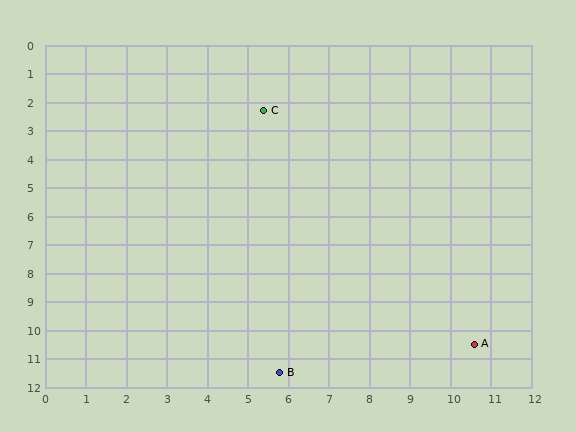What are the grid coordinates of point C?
Point C is at approximately (5.4, 2.3).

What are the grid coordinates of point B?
Point B is at approximately (5.8, 11.5).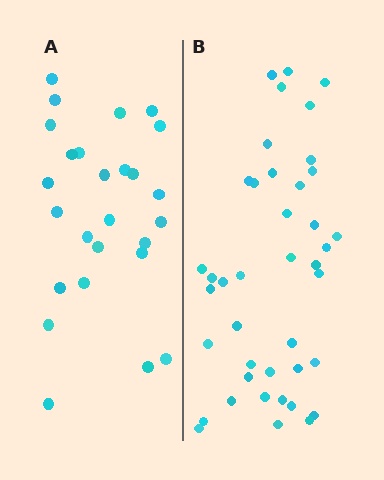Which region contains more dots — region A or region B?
Region B (the right region) has more dots.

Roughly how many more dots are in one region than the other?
Region B has approximately 15 more dots than region A.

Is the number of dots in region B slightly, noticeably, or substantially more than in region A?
Region B has substantially more. The ratio is roughly 1.6 to 1.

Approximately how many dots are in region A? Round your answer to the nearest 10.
About 30 dots. (The exact count is 26, which rounds to 30.)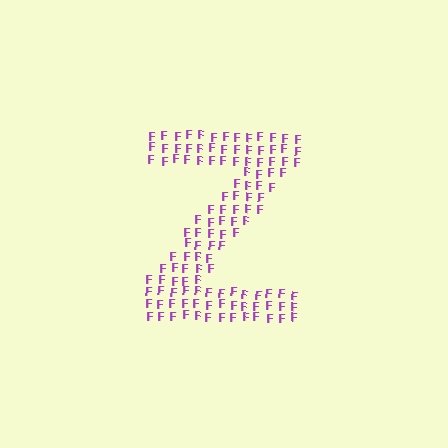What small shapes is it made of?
It is made of small letter F's.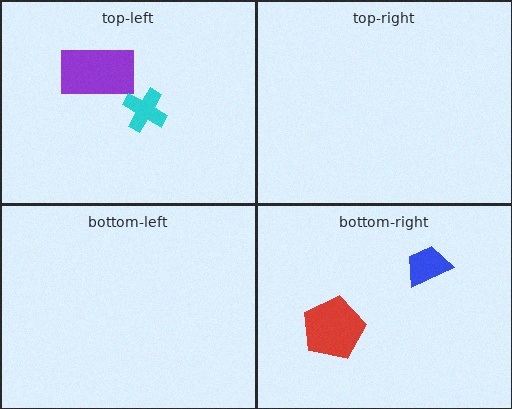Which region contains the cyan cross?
The top-left region.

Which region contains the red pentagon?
The bottom-right region.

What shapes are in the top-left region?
The purple rectangle, the cyan cross.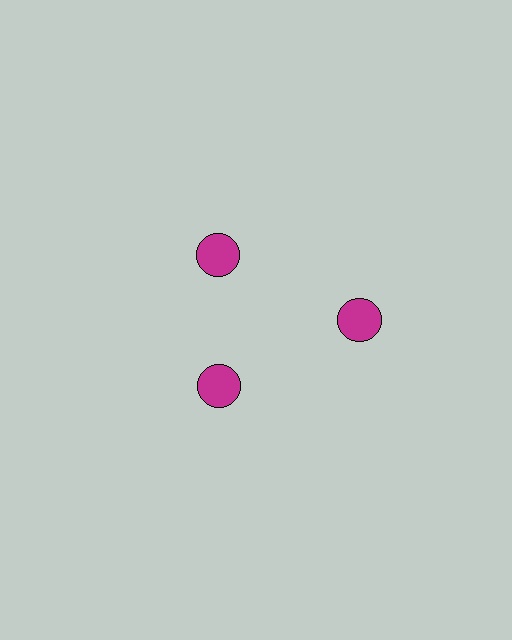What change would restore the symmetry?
The symmetry would be restored by moving it inward, back onto the ring so that all 3 circles sit at equal angles and equal distance from the center.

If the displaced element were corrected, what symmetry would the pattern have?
It would have 3-fold rotational symmetry — the pattern would map onto itself every 120 degrees.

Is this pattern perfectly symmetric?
No. The 3 magenta circles are arranged in a ring, but one element near the 3 o'clock position is pushed outward from the center, breaking the 3-fold rotational symmetry.